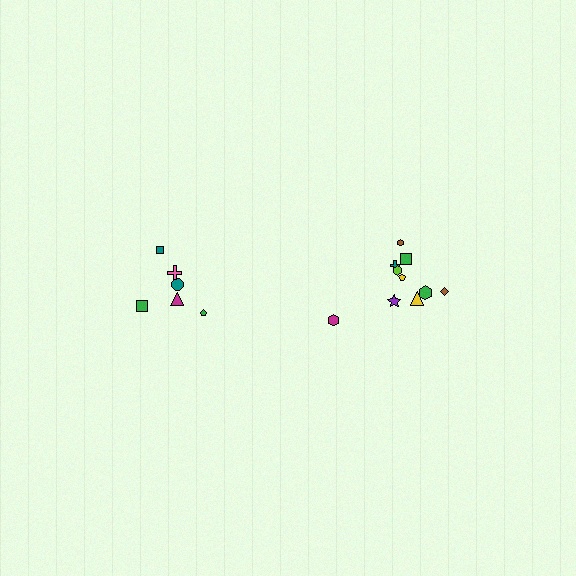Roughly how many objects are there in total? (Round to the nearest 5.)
Roughly 15 objects in total.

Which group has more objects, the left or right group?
The right group.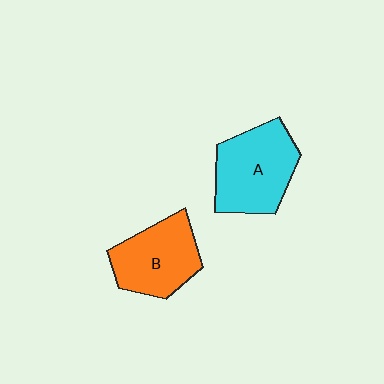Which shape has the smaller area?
Shape B (orange).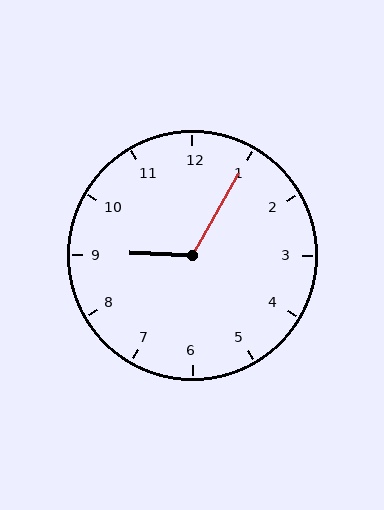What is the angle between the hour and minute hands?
Approximately 118 degrees.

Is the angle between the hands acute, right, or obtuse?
It is obtuse.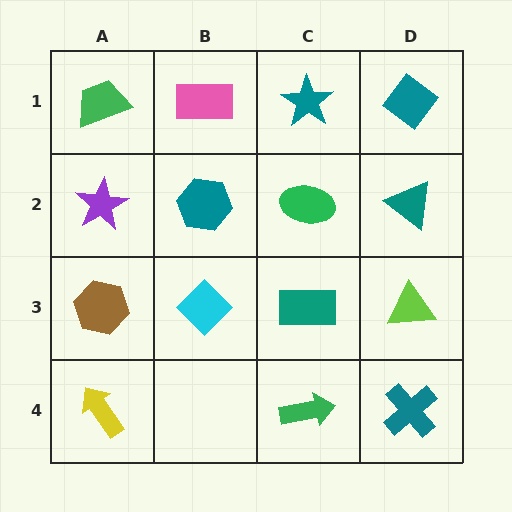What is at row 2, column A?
A purple star.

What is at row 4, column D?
A teal cross.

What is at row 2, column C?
A green ellipse.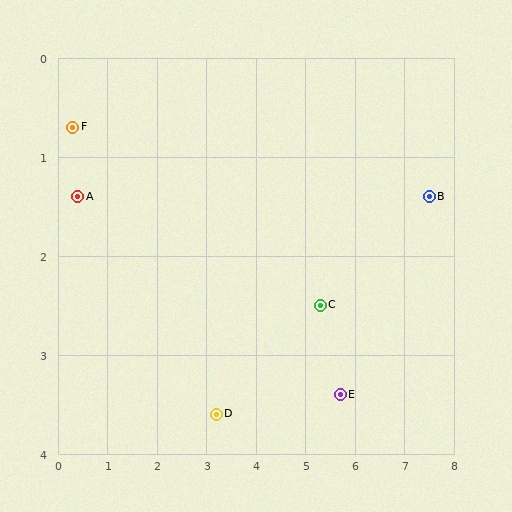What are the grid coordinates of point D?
Point D is at approximately (3.2, 3.6).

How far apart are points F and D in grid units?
Points F and D are about 4.1 grid units apart.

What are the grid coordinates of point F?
Point F is at approximately (0.3, 0.7).